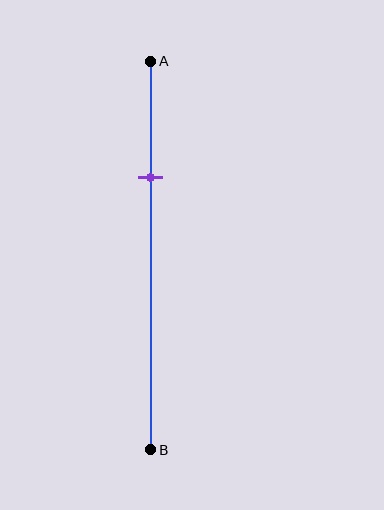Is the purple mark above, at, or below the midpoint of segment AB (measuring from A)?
The purple mark is above the midpoint of segment AB.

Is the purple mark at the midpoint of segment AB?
No, the mark is at about 30% from A, not at the 50% midpoint.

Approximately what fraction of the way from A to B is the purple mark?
The purple mark is approximately 30% of the way from A to B.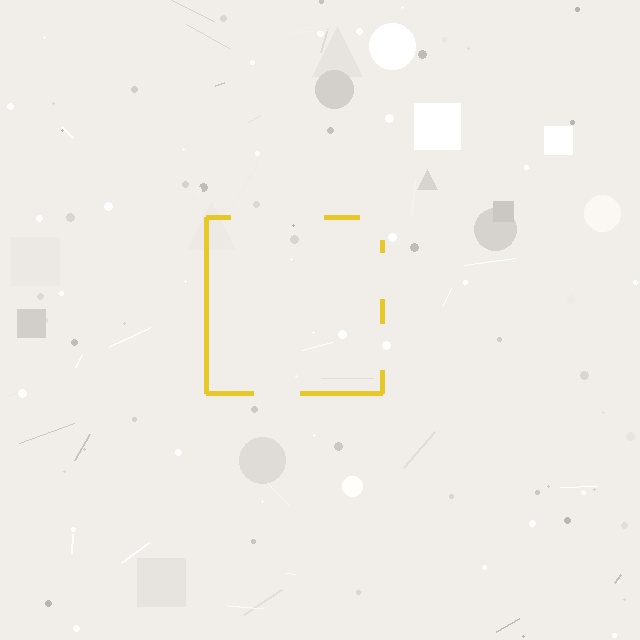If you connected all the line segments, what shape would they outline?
They would outline a square.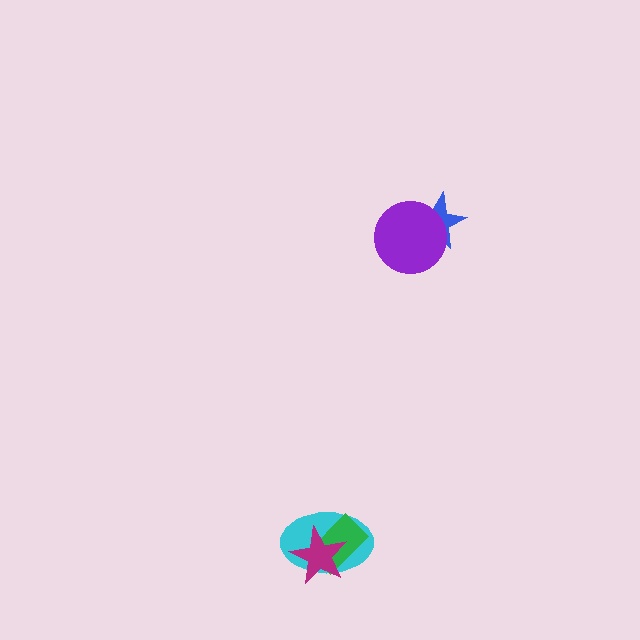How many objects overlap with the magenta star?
2 objects overlap with the magenta star.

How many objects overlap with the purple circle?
1 object overlaps with the purple circle.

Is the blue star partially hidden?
Yes, it is partially covered by another shape.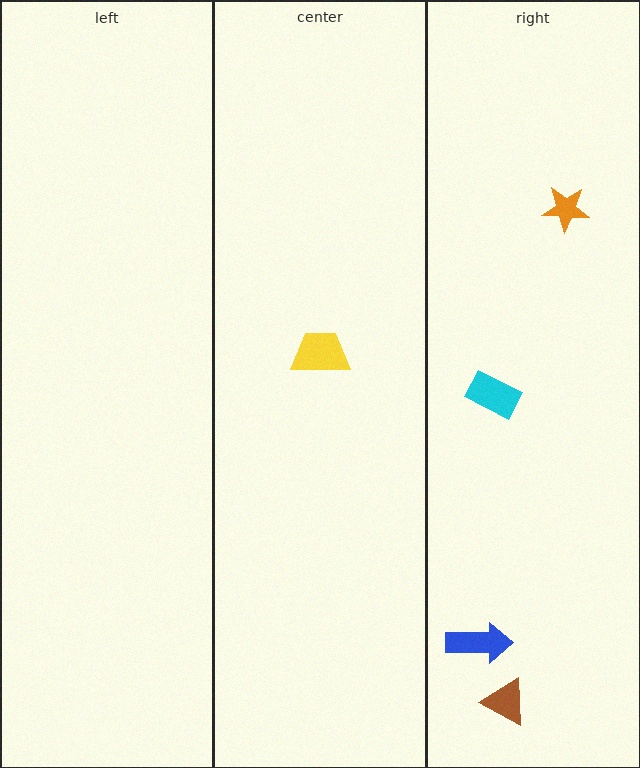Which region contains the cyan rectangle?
The right region.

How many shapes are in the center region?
1.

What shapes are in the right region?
The blue arrow, the brown triangle, the orange star, the cyan rectangle.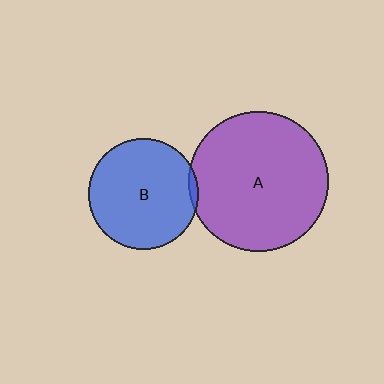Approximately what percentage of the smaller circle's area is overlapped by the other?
Approximately 5%.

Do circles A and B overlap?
Yes.